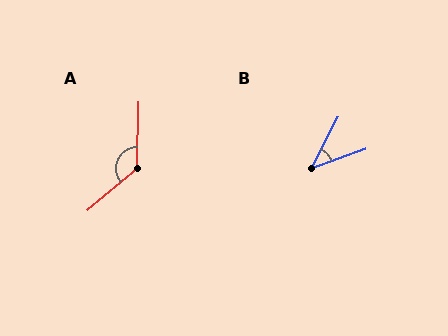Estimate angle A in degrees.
Approximately 131 degrees.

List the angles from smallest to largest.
B (43°), A (131°).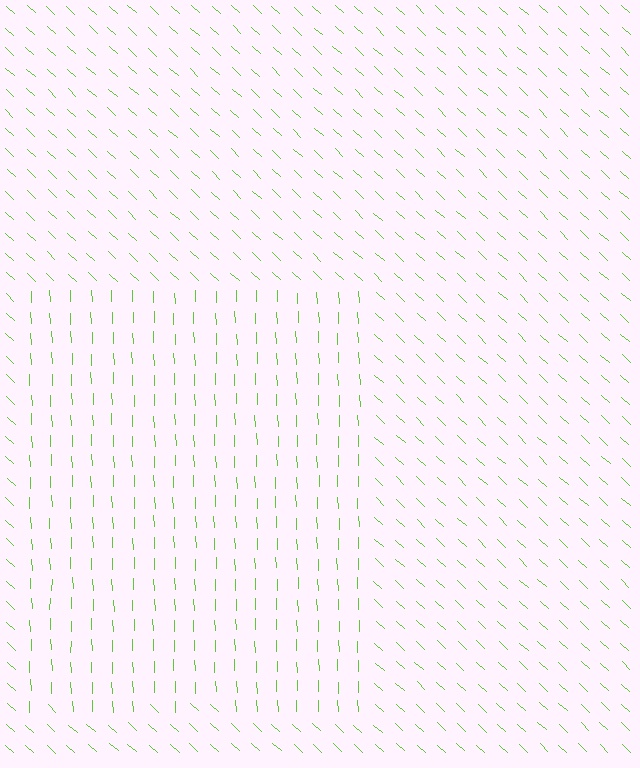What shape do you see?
I see a rectangle.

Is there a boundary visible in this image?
Yes, there is a texture boundary formed by a change in line orientation.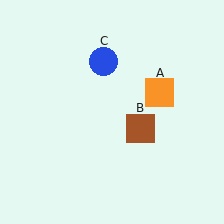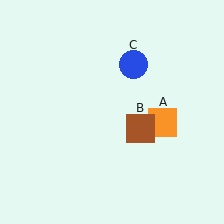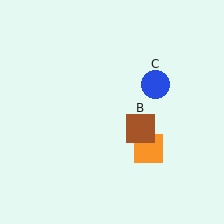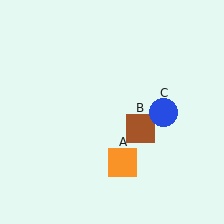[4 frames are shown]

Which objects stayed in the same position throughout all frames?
Brown square (object B) remained stationary.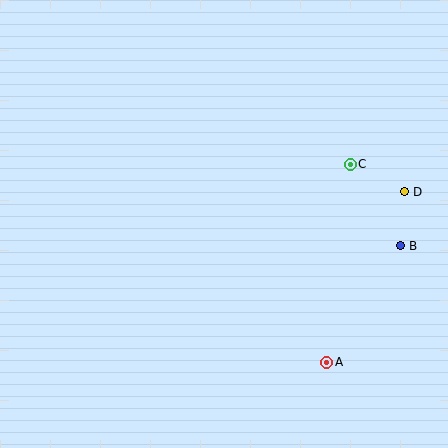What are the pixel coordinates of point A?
Point A is at (327, 362).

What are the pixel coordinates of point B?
Point B is at (401, 246).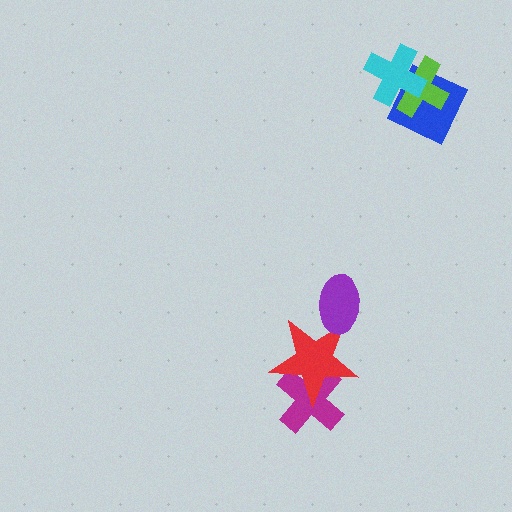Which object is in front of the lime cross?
The cyan cross is in front of the lime cross.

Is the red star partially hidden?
Yes, it is partially covered by another shape.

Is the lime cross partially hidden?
Yes, it is partially covered by another shape.